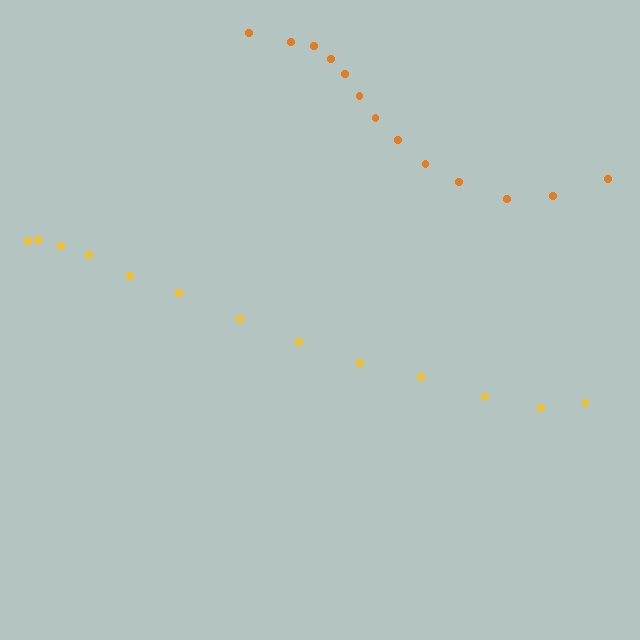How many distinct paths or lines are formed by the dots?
There are 2 distinct paths.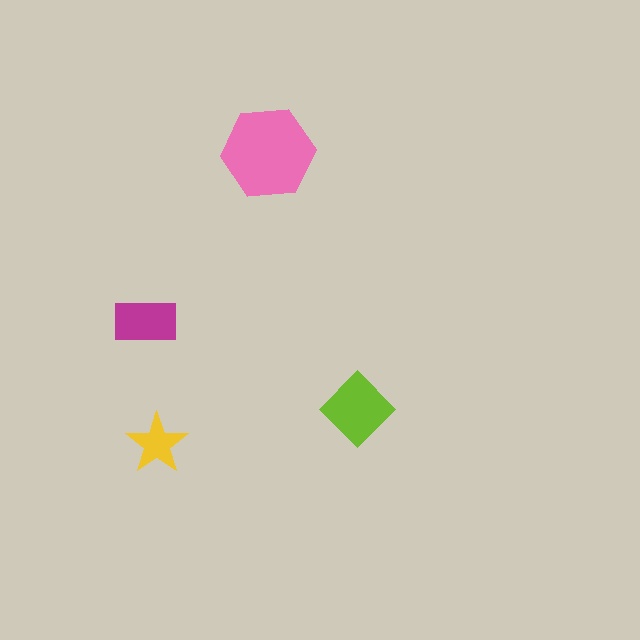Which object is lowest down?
The yellow star is bottommost.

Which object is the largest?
The pink hexagon.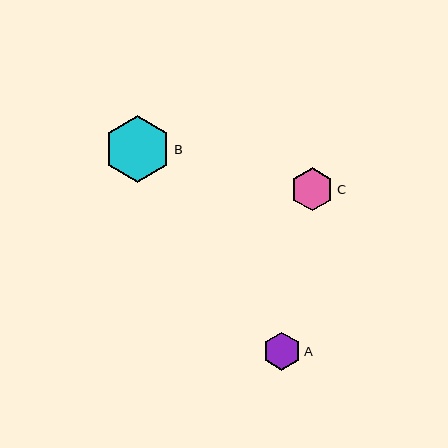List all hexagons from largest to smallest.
From largest to smallest: B, C, A.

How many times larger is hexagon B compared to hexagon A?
Hexagon B is approximately 1.7 times the size of hexagon A.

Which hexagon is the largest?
Hexagon B is the largest with a size of approximately 67 pixels.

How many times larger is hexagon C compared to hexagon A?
Hexagon C is approximately 1.1 times the size of hexagon A.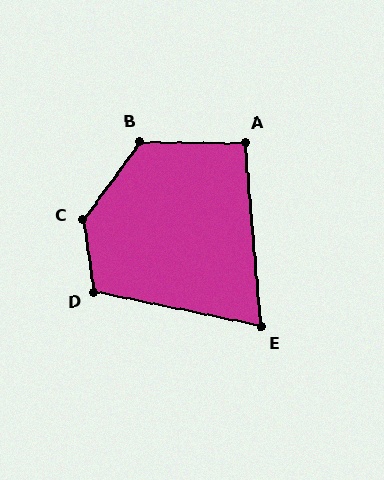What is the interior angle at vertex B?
Approximately 126 degrees (obtuse).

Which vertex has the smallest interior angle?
E, at approximately 73 degrees.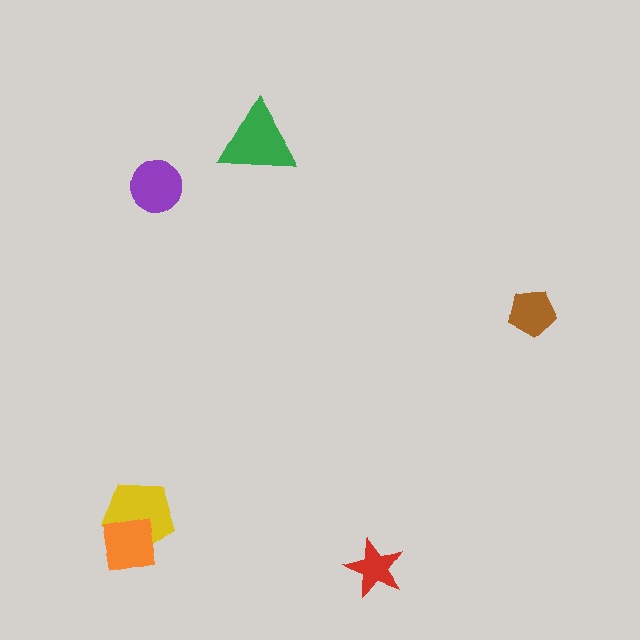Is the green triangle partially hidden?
No, no other shape covers it.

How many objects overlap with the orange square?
1 object overlaps with the orange square.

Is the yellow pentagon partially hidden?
Yes, it is partially covered by another shape.